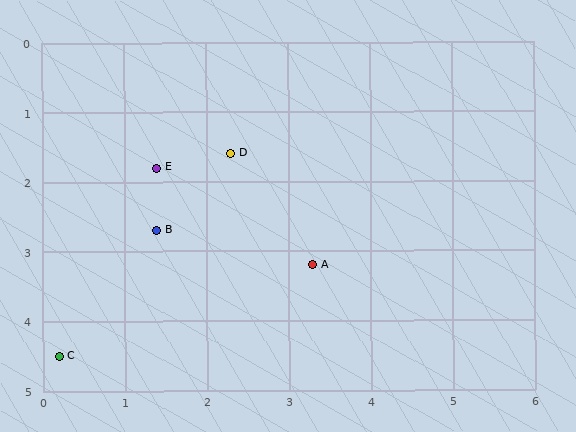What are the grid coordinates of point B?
Point B is at approximately (1.4, 2.7).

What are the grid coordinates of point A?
Point A is at approximately (3.3, 3.2).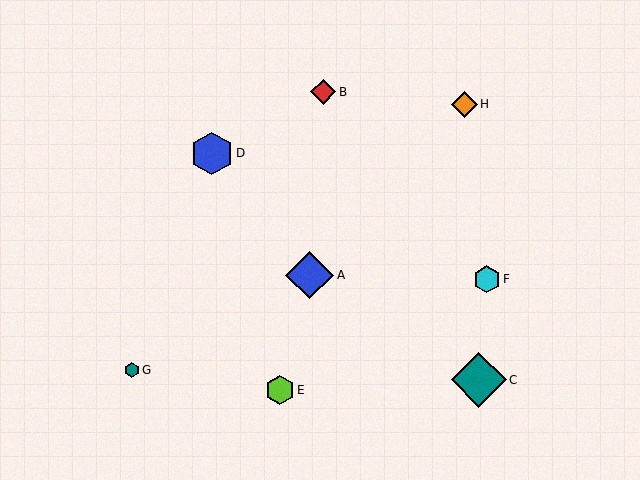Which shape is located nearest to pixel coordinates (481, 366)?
The teal diamond (labeled C) at (479, 380) is nearest to that location.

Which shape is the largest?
The teal diamond (labeled C) is the largest.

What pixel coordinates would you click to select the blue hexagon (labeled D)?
Click at (212, 153) to select the blue hexagon D.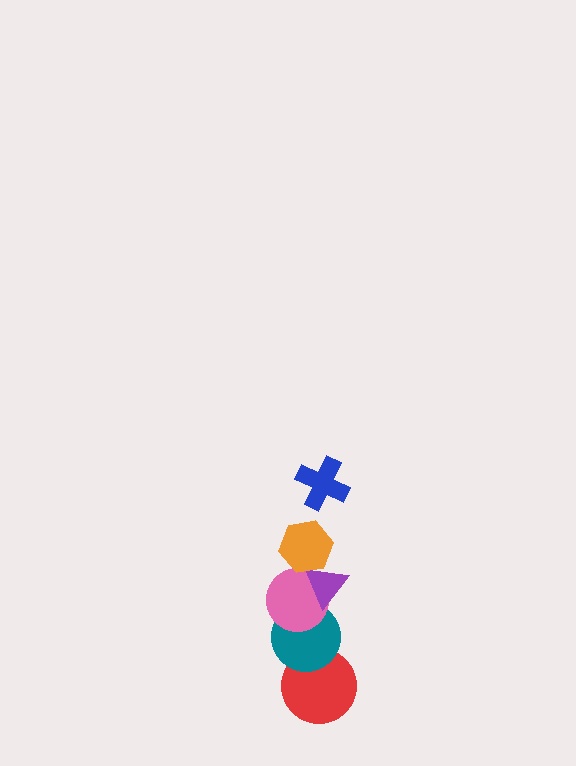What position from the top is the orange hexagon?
The orange hexagon is 2nd from the top.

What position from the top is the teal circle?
The teal circle is 5th from the top.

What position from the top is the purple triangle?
The purple triangle is 3rd from the top.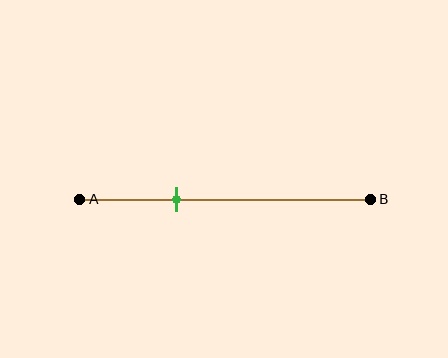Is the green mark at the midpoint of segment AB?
No, the mark is at about 35% from A, not at the 50% midpoint.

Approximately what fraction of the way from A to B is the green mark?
The green mark is approximately 35% of the way from A to B.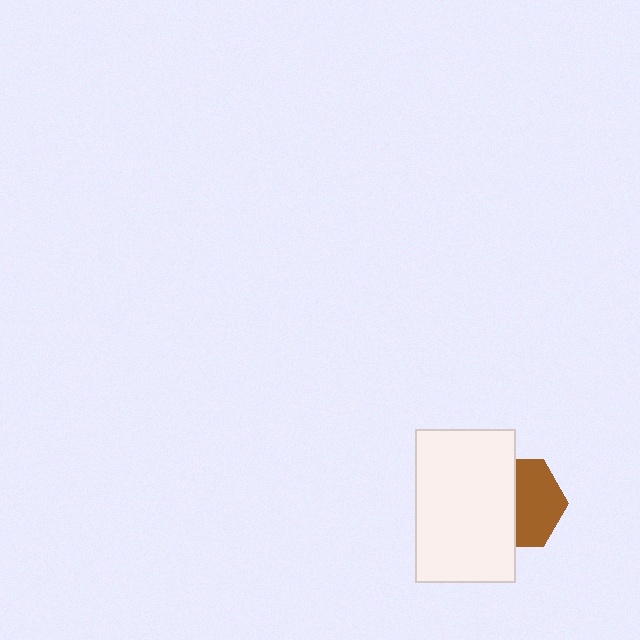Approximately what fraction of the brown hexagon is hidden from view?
Roughly 46% of the brown hexagon is hidden behind the white rectangle.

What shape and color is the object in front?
The object in front is a white rectangle.